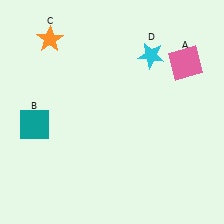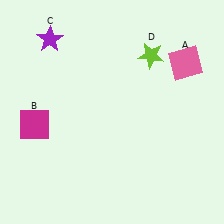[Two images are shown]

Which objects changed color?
B changed from teal to magenta. C changed from orange to purple. D changed from cyan to lime.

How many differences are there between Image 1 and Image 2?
There are 3 differences between the two images.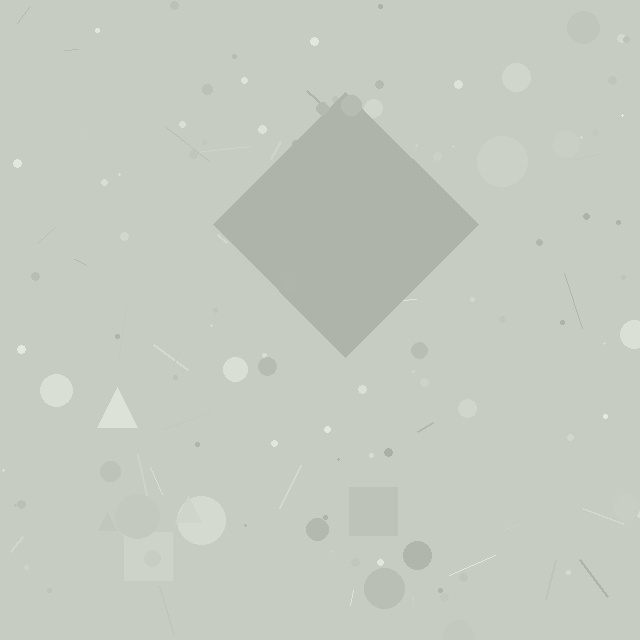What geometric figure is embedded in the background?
A diamond is embedded in the background.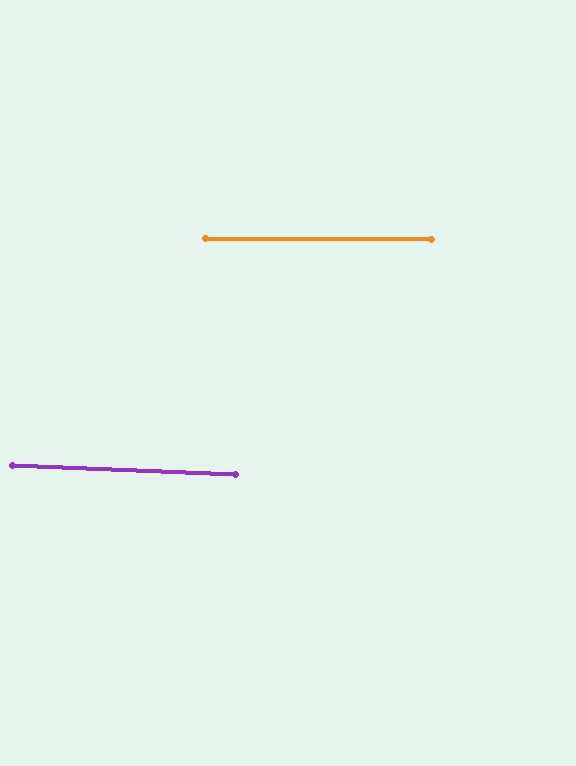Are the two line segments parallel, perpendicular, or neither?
Parallel — their directions differ by only 1.9°.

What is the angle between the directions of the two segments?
Approximately 2 degrees.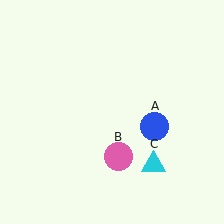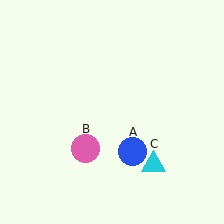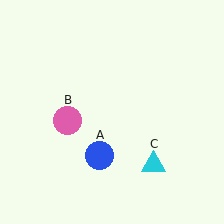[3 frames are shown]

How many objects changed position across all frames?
2 objects changed position: blue circle (object A), pink circle (object B).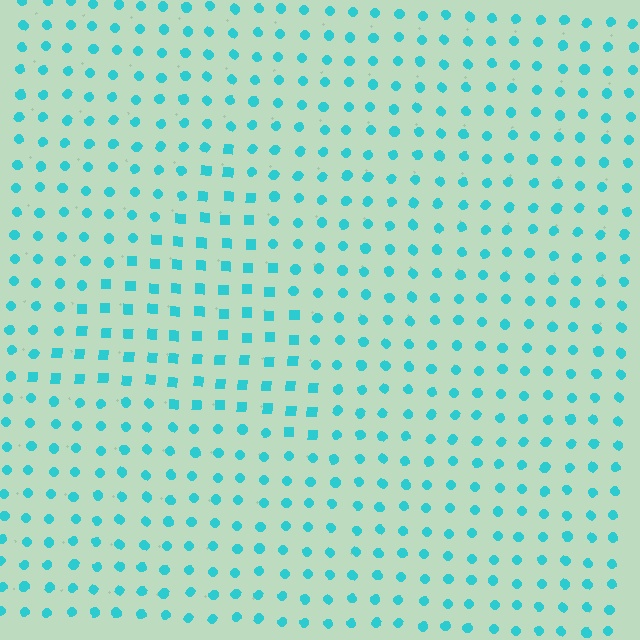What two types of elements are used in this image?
The image uses squares inside the triangle region and circles outside it.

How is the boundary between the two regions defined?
The boundary is defined by a change in element shape: squares inside vs. circles outside. All elements share the same color and spacing.